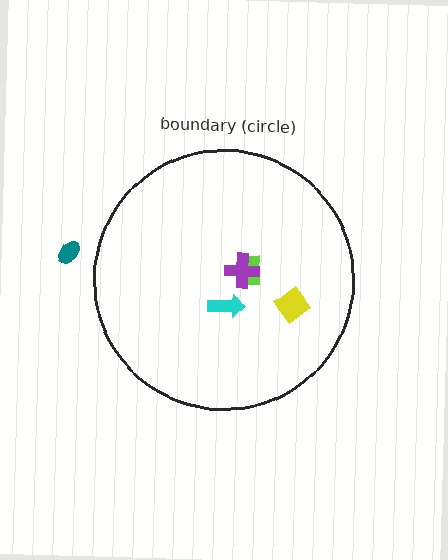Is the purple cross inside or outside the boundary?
Inside.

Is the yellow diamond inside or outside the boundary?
Inside.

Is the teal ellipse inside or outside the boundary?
Outside.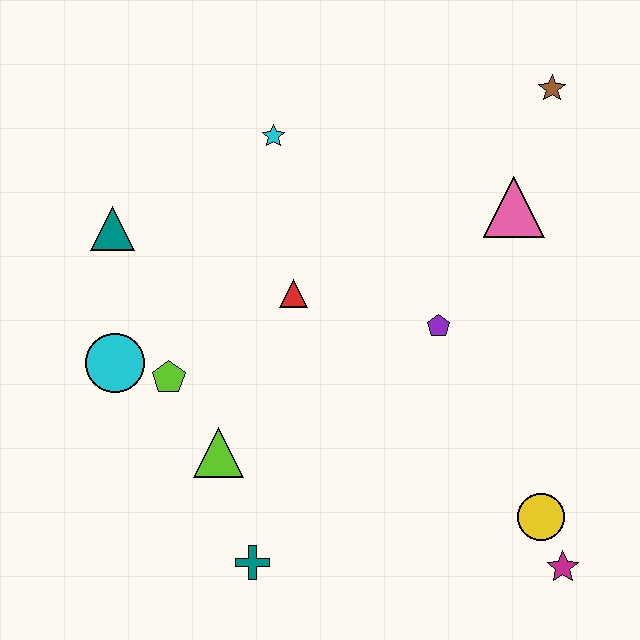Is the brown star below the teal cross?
No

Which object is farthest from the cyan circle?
The brown star is farthest from the cyan circle.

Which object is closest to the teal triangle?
The cyan circle is closest to the teal triangle.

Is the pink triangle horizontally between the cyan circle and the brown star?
Yes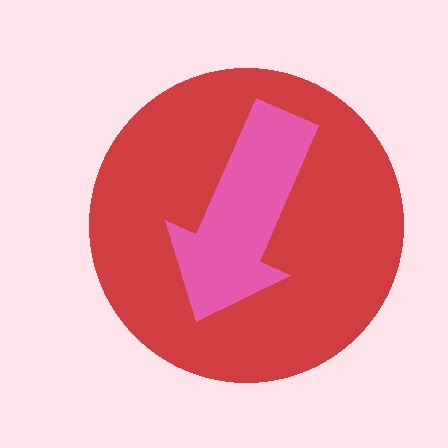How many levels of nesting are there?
2.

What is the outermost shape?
The red circle.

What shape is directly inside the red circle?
The pink arrow.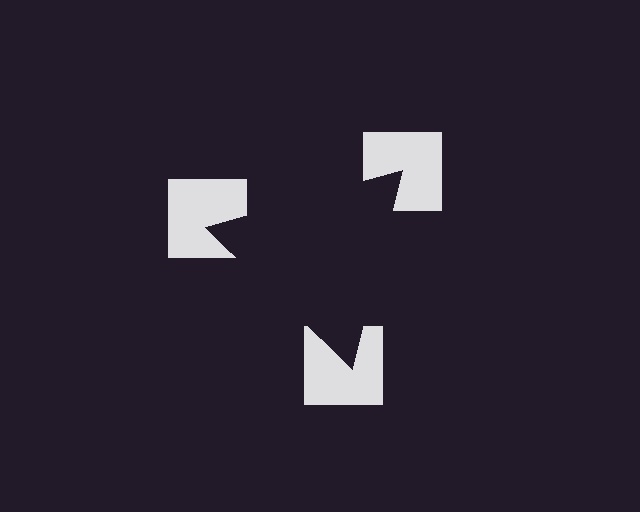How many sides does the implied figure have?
3 sides.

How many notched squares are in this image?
There are 3 — one at each vertex of the illusory triangle.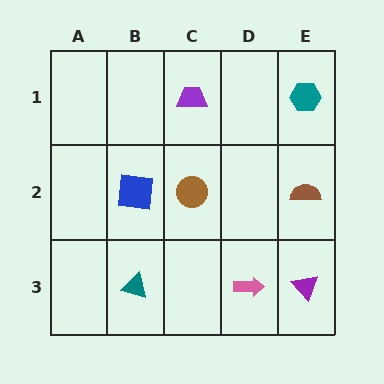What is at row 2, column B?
A blue square.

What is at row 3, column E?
A purple triangle.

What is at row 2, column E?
A brown semicircle.